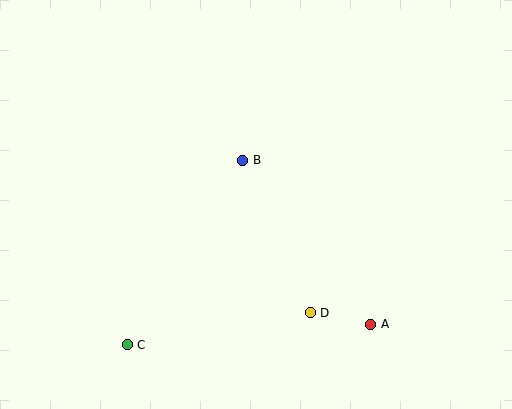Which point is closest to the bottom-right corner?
Point A is closest to the bottom-right corner.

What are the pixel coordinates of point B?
Point B is at (243, 160).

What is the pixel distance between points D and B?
The distance between D and B is 167 pixels.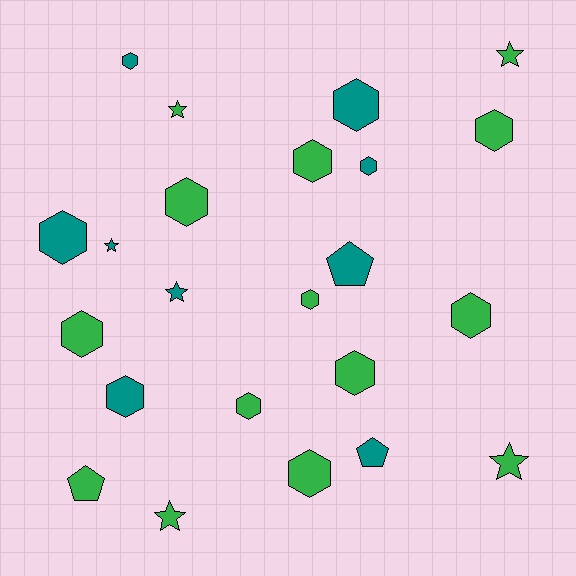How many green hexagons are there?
There are 9 green hexagons.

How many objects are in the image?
There are 23 objects.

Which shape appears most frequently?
Hexagon, with 14 objects.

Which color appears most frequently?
Green, with 14 objects.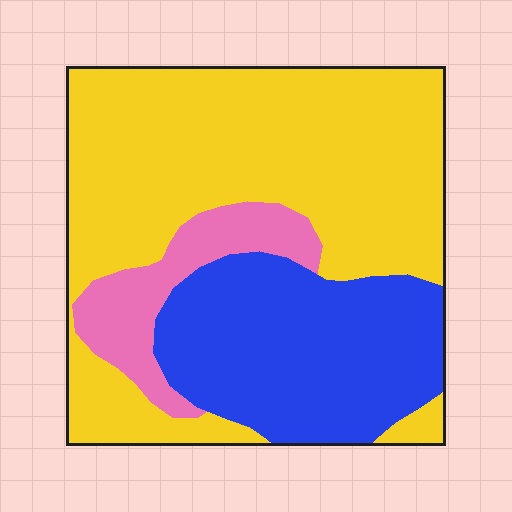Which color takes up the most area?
Yellow, at roughly 60%.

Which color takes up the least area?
Pink, at roughly 10%.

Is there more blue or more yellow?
Yellow.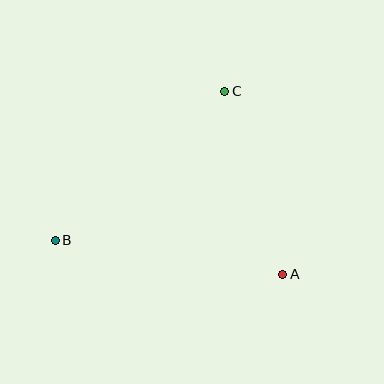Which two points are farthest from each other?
Points A and B are farthest from each other.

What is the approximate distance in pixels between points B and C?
The distance between B and C is approximately 226 pixels.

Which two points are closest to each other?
Points A and C are closest to each other.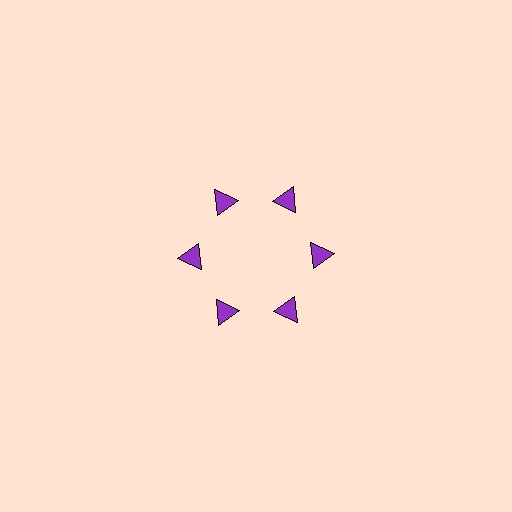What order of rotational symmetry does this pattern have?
This pattern has 6-fold rotational symmetry.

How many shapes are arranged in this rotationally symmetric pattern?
There are 6 shapes, arranged in 6 groups of 1.